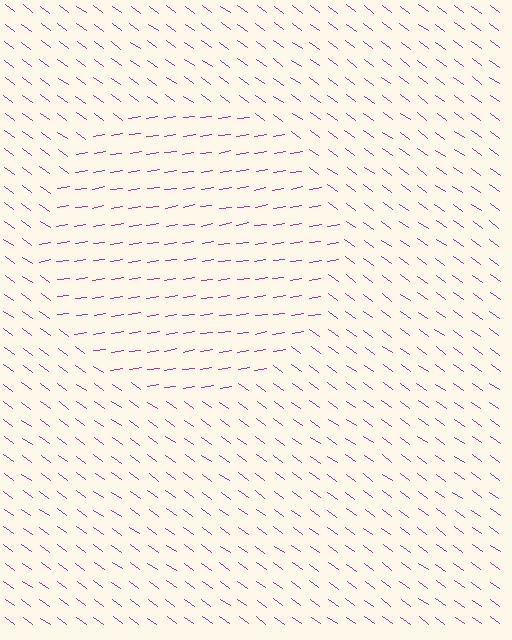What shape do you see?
I see a circle.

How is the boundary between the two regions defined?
The boundary is defined purely by a change in line orientation (approximately 45 degrees difference). All lines are the same color and thickness.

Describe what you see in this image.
The image is filled with small magenta line segments. A circle region in the image has lines oriented differently from the surrounding lines, creating a visible texture boundary.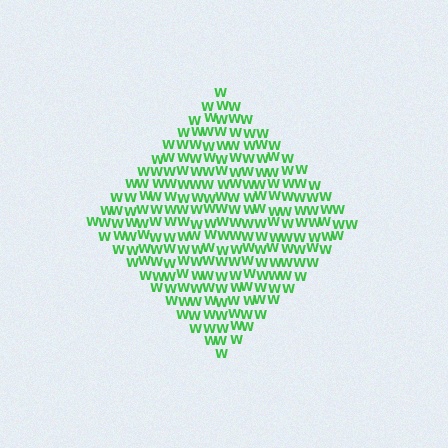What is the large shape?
The large shape is a diamond.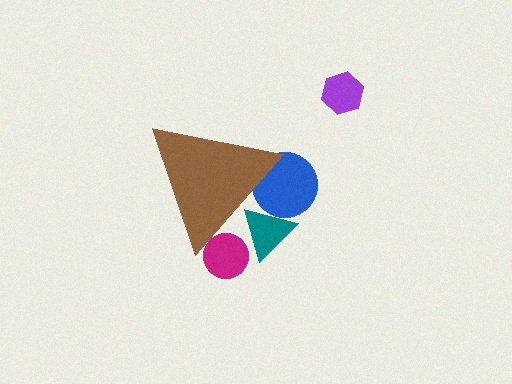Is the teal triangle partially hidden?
Yes, the teal triangle is partially hidden behind the brown triangle.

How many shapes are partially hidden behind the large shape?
3 shapes are partially hidden.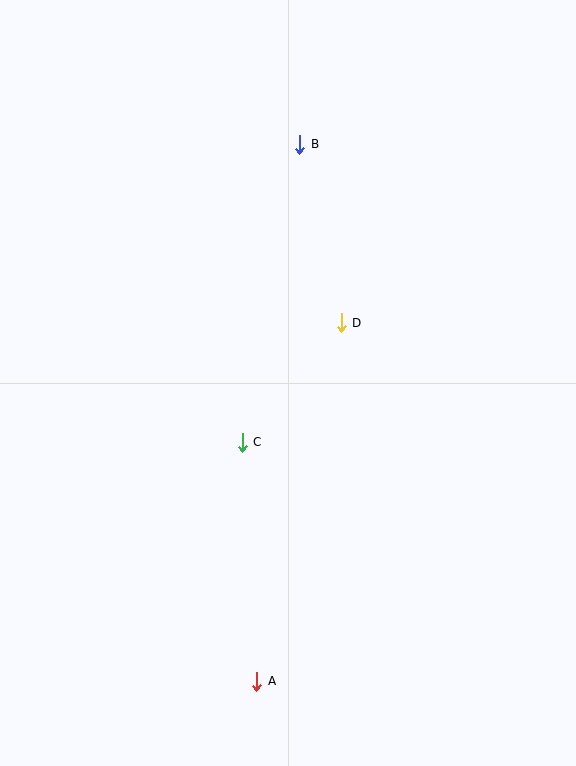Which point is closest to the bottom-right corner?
Point A is closest to the bottom-right corner.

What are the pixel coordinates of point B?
Point B is at (300, 144).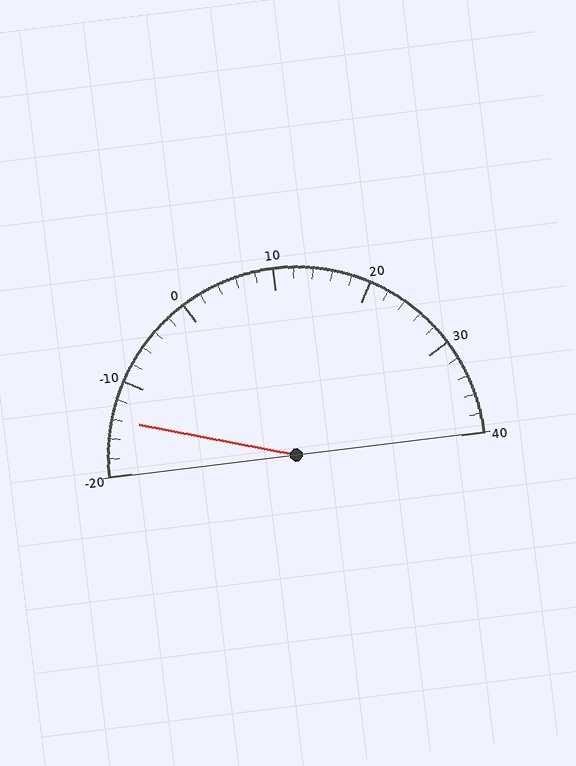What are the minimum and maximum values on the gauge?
The gauge ranges from -20 to 40.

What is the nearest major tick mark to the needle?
The nearest major tick mark is -10.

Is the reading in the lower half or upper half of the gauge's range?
The reading is in the lower half of the range (-20 to 40).